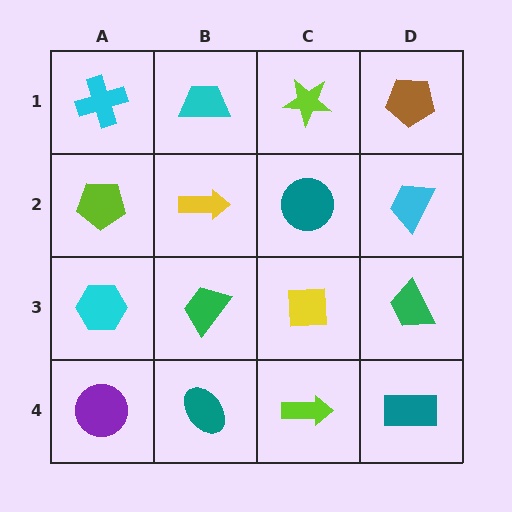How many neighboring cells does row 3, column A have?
3.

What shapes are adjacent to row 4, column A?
A cyan hexagon (row 3, column A), a teal ellipse (row 4, column B).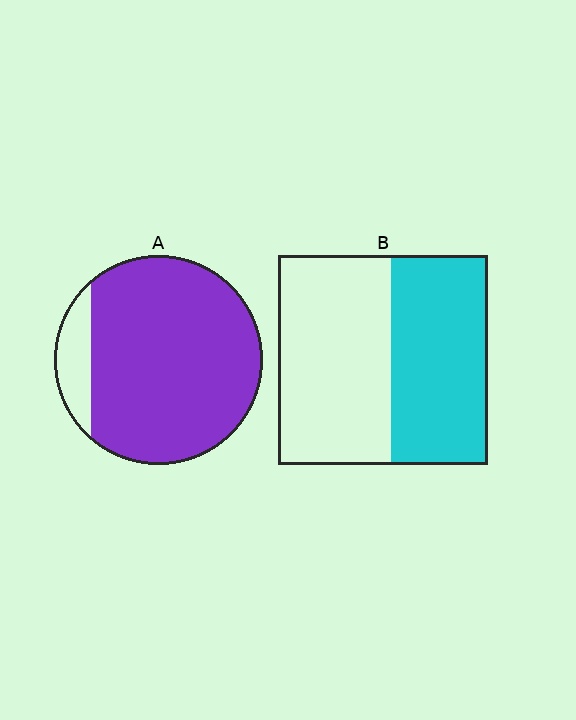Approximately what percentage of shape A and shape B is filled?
A is approximately 90% and B is approximately 45%.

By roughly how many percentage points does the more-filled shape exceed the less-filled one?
By roughly 40 percentage points (A over B).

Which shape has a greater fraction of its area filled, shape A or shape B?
Shape A.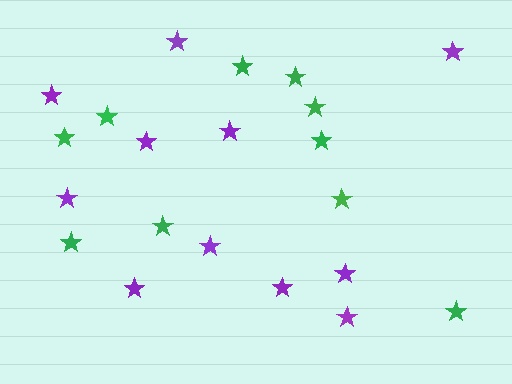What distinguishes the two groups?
There are 2 groups: one group of purple stars (11) and one group of green stars (10).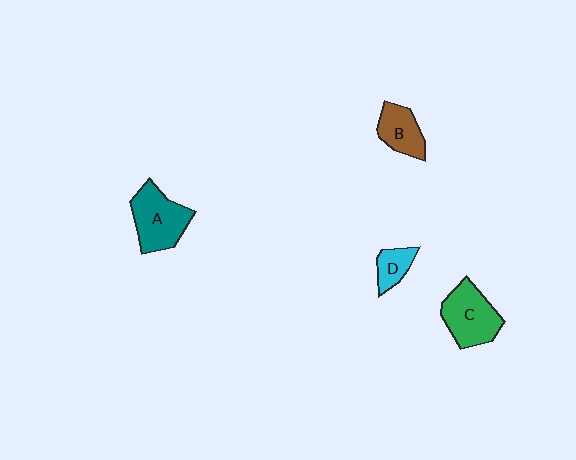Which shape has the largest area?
Shape A (teal).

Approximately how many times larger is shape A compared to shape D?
Approximately 2.3 times.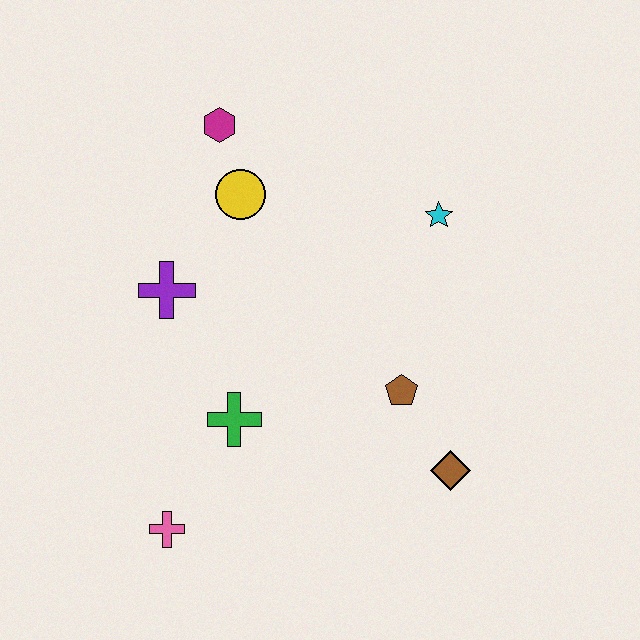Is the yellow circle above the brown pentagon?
Yes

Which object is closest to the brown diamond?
The brown pentagon is closest to the brown diamond.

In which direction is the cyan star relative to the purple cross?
The cyan star is to the right of the purple cross.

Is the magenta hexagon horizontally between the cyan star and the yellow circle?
No